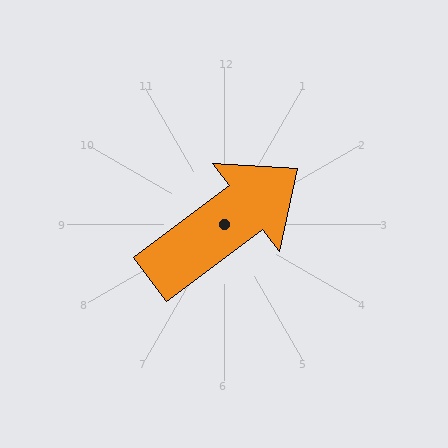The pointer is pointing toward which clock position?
Roughly 2 o'clock.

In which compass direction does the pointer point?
Northeast.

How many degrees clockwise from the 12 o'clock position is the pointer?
Approximately 53 degrees.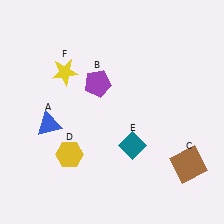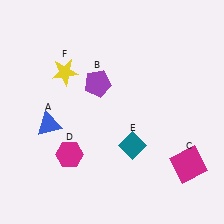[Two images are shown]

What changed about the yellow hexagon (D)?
In Image 1, D is yellow. In Image 2, it changed to magenta.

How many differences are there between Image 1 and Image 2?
There are 2 differences between the two images.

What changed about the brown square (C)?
In Image 1, C is brown. In Image 2, it changed to magenta.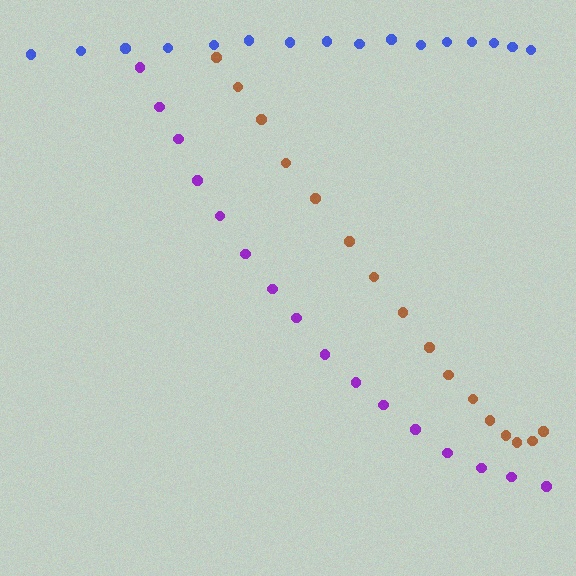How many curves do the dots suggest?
There are 3 distinct paths.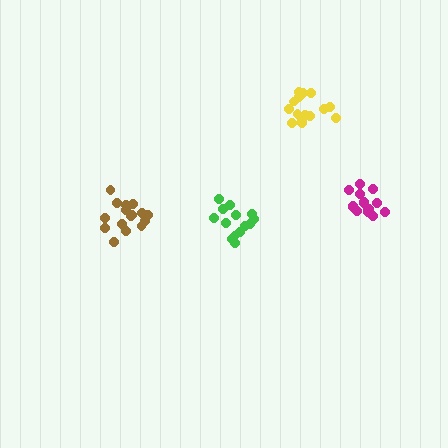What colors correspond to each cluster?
The clusters are colored: green, magenta, brown, yellow.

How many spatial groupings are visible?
There are 4 spatial groupings.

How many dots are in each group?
Group 1: 14 dots, Group 2: 15 dots, Group 3: 16 dots, Group 4: 15 dots (60 total).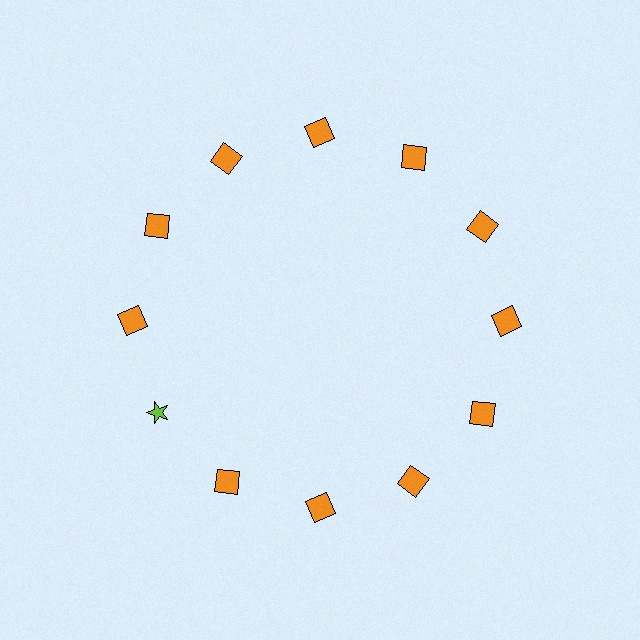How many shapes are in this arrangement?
There are 12 shapes arranged in a ring pattern.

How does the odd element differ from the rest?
It differs in both color (lime instead of orange) and shape (star instead of square).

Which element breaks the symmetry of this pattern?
The lime star at roughly the 8 o'clock position breaks the symmetry. All other shapes are orange squares.